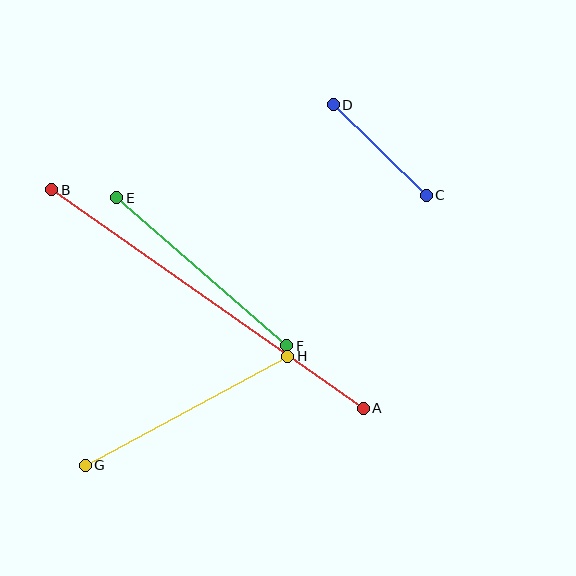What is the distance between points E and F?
The distance is approximately 226 pixels.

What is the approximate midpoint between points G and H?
The midpoint is at approximately (187, 411) pixels.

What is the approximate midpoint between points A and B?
The midpoint is at approximately (208, 299) pixels.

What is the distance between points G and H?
The distance is approximately 230 pixels.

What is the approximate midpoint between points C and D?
The midpoint is at approximately (380, 150) pixels.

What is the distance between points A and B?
The distance is approximately 381 pixels.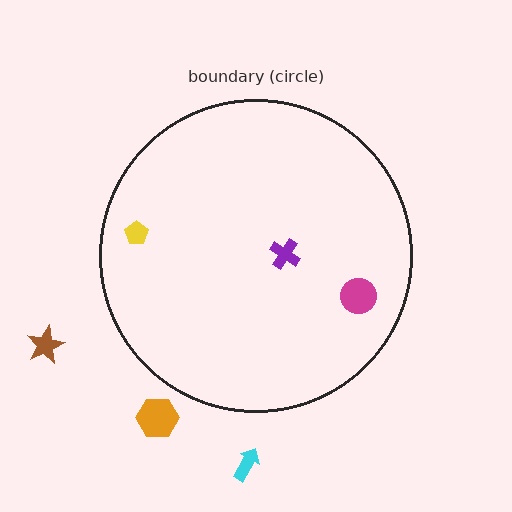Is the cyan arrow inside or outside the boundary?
Outside.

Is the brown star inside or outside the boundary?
Outside.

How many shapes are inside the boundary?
3 inside, 3 outside.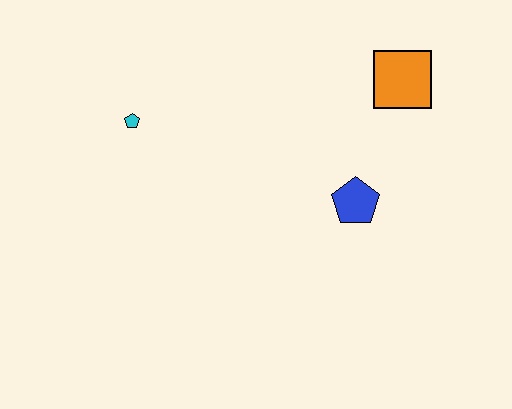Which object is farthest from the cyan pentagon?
The orange square is farthest from the cyan pentagon.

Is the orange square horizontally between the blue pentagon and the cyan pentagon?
No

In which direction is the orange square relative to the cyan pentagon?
The orange square is to the right of the cyan pentagon.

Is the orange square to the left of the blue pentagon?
No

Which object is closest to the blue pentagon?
The orange square is closest to the blue pentagon.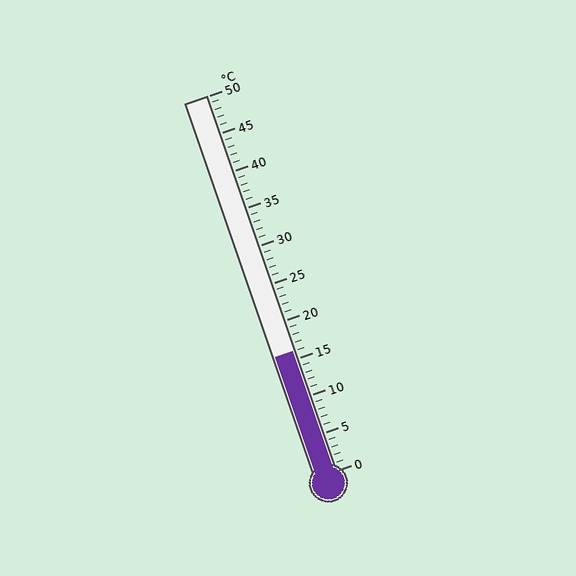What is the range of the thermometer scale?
The thermometer scale ranges from 0°C to 50°C.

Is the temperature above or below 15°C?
The temperature is above 15°C.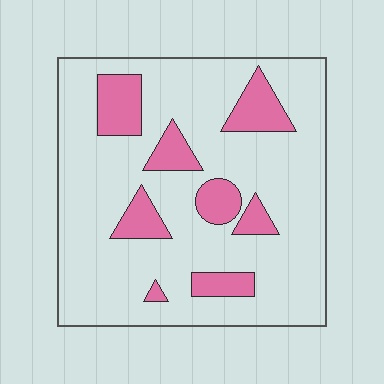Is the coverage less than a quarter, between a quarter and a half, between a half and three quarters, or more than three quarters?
Less than a quarter.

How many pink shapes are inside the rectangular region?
8.